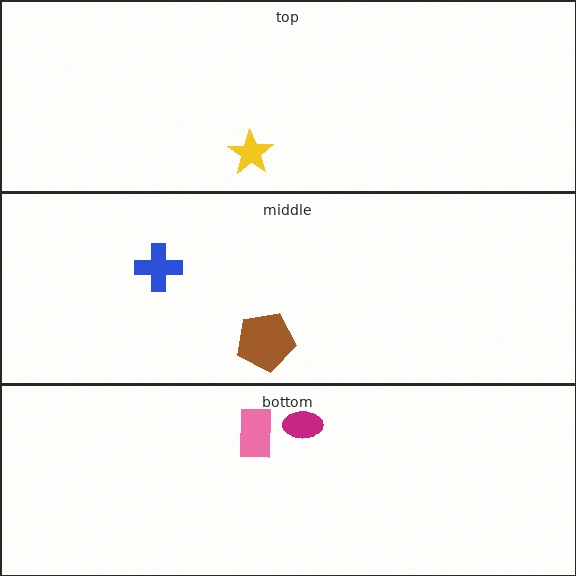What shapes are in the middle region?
The blue cross, the brown pentagon.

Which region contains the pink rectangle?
The bottom region.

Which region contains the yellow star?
The top region.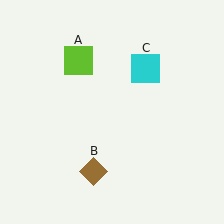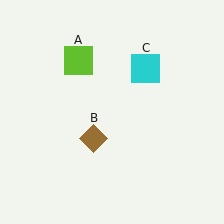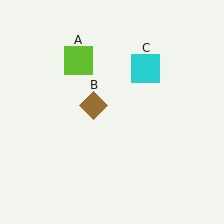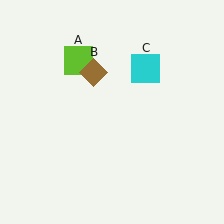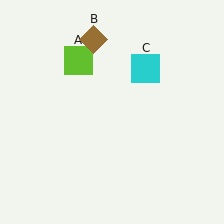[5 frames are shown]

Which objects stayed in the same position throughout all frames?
Lime square (object A) and cyan square (object C) remained stationary.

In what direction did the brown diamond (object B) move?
The brown diamond (object B) moved up.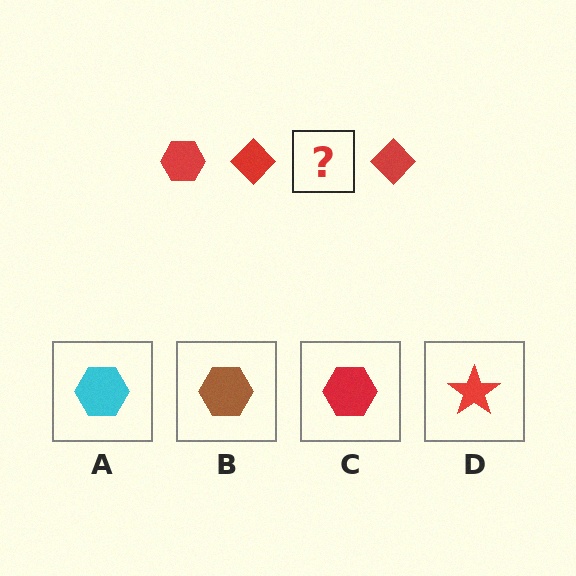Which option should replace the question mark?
Option C.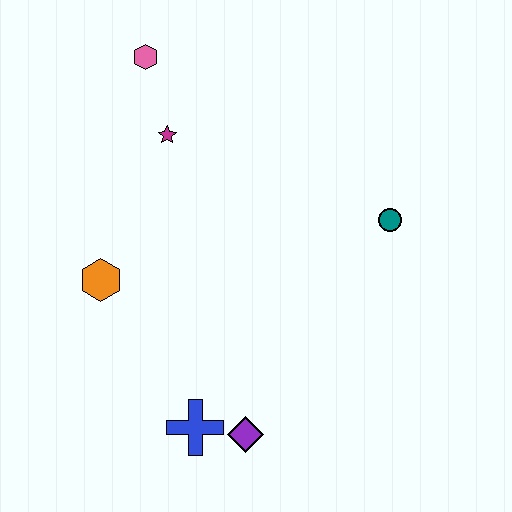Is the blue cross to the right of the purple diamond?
No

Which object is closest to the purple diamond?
The blue cross is closest to the purple diamond.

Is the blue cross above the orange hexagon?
No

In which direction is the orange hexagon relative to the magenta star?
The orange hexagon is below the magenta star.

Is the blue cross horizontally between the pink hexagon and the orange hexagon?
No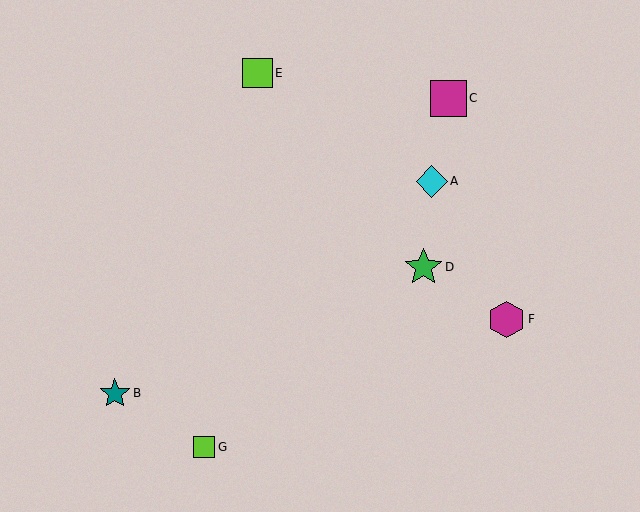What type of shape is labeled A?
Shape A is a cyan diamond.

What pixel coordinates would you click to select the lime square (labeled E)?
Click at (257, 73) to select the lime square E.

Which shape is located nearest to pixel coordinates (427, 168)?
The cyan diamond (labeled A) at (432, 181) is nearest to that location.